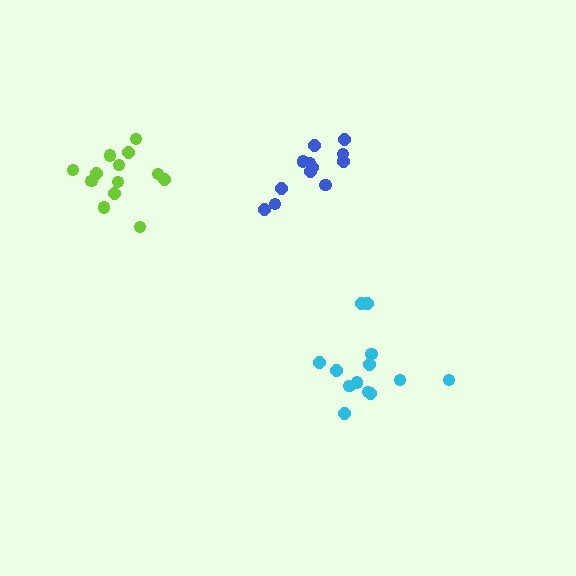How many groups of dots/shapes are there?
There are 3 groups.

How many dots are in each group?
Group 1: 12 dots, Group 2: 13 dots, Group 3: 13 dots (38 total).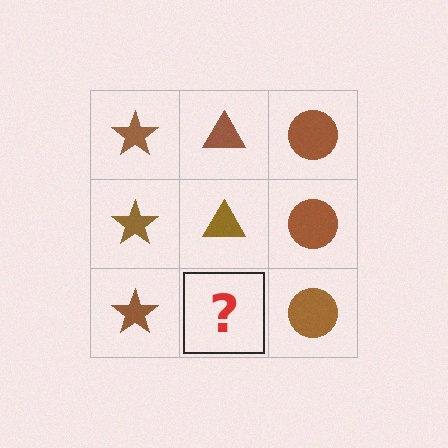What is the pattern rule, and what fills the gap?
The rule is that each column has a consistent shape. The gap should be filled with a brown triangle.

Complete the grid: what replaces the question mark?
The question mark should be replaced with a brown triangle.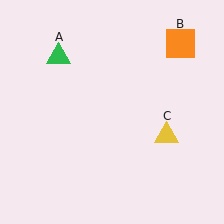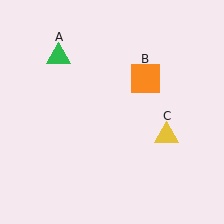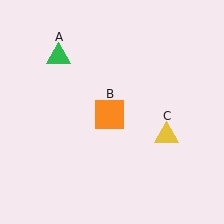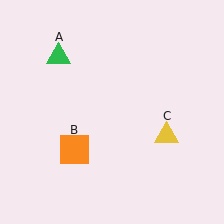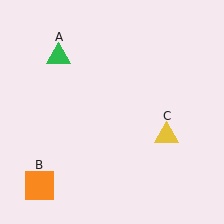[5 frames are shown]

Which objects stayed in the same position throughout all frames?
Green triangle (object A) and yellow triangle (object C) remained stationary.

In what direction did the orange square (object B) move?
The orange square (object B) moved down and to the left.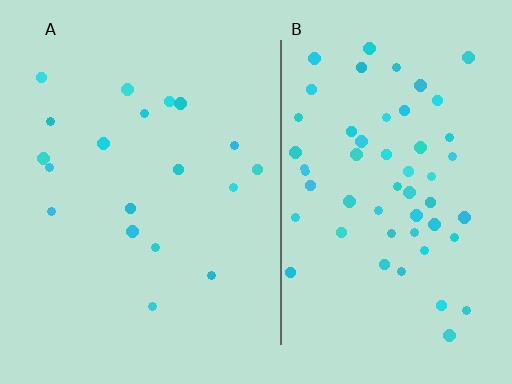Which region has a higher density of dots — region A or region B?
B (the right).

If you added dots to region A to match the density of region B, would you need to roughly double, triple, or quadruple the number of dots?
Approximately triple.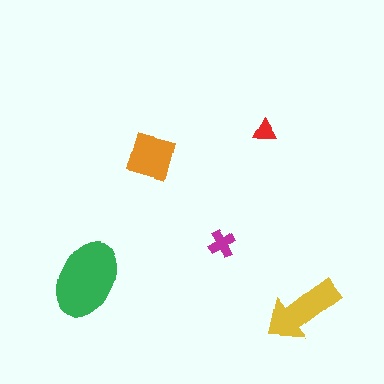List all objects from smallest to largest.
The red triangle, the magenta cross, the orange square, the yellow arrow, the green ellipse.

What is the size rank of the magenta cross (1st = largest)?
4th.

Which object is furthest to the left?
The green ellipse is leftmost.